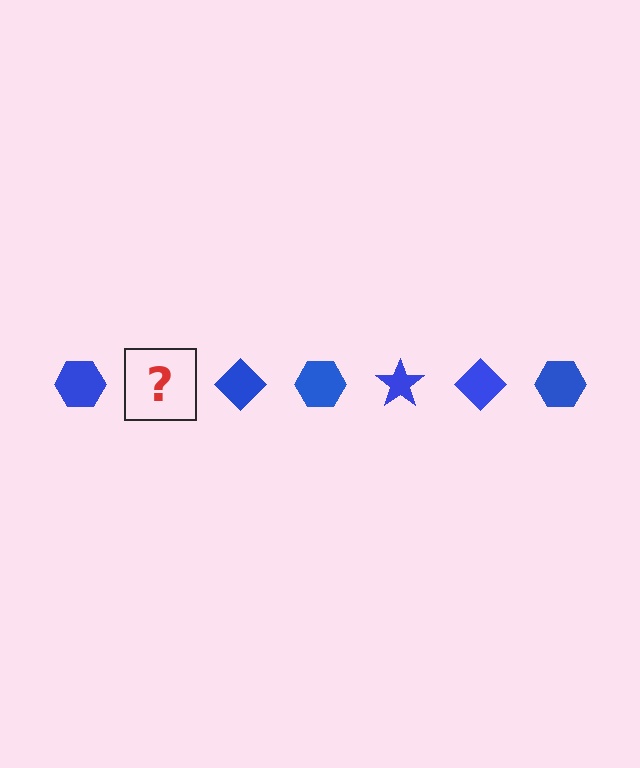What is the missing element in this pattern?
The missing element is a blue star.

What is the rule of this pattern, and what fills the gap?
The rule is that the pattern cycles through hexagon, star, diamond shapes in blue. The gap should be filled with a blue star.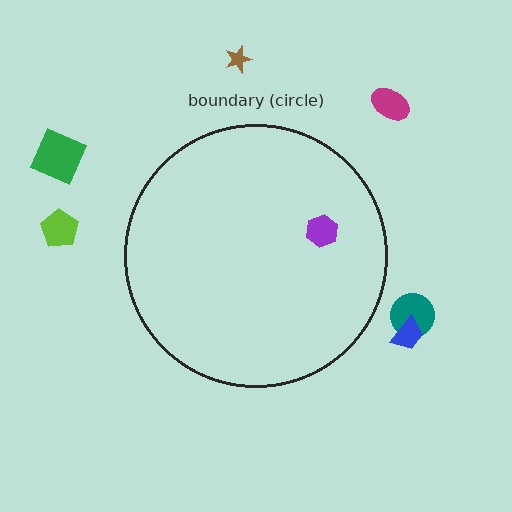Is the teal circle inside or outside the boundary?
Outside.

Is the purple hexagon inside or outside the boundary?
Inside.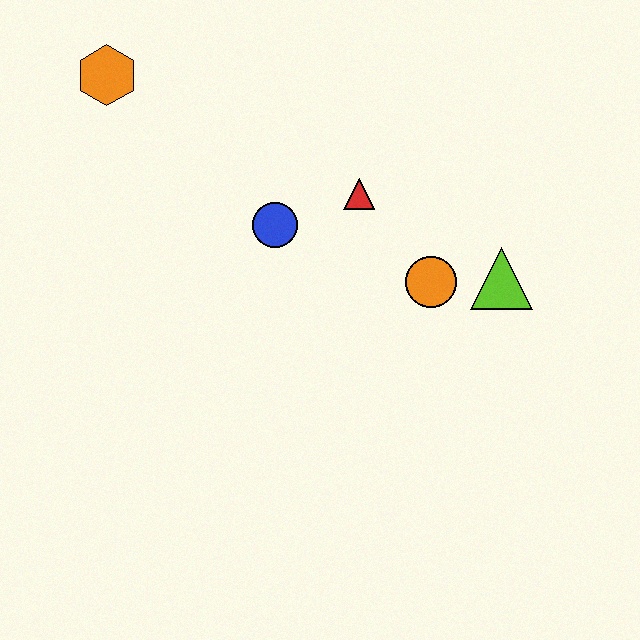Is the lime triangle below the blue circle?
Yes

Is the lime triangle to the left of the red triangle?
No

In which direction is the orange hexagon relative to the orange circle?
The orange hexagon is to the left of the orange circle.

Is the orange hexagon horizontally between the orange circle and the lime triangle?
No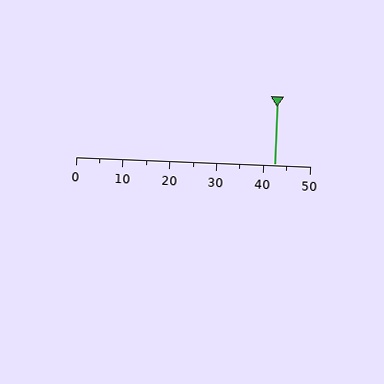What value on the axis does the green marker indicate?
The marker indicates approximately 42.5.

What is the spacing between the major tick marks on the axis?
The major ticks are spaced 10 apart.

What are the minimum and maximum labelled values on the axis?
The axis runs from 0 to 50.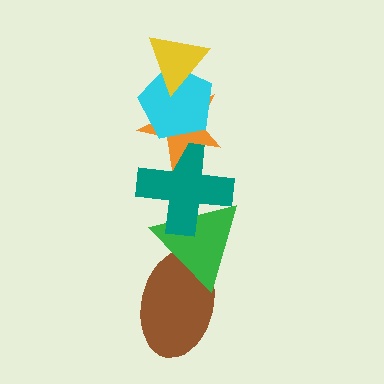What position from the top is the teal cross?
The teal cross is 4th from the top.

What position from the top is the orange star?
The orange star is 3rd from the top.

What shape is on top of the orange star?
The cyan pentagon is on top of the orange star.